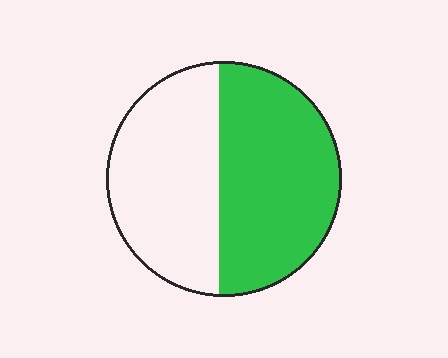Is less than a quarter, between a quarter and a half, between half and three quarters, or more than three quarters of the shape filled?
Between half and three quarters.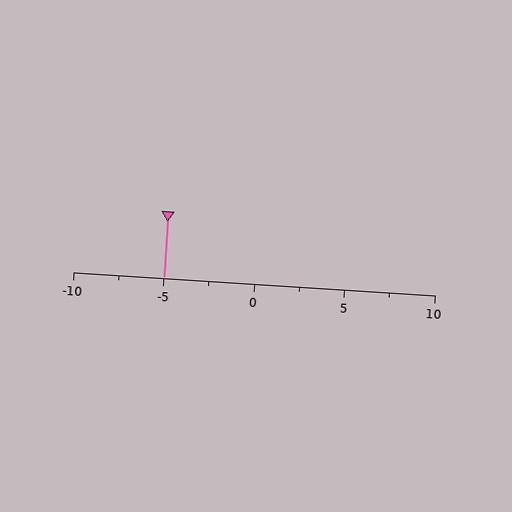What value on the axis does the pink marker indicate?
The marker indicates approximately -5.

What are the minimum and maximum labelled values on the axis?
The axis runs from -10 to 10.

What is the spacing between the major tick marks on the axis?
The major ticks are spaced 5 apart.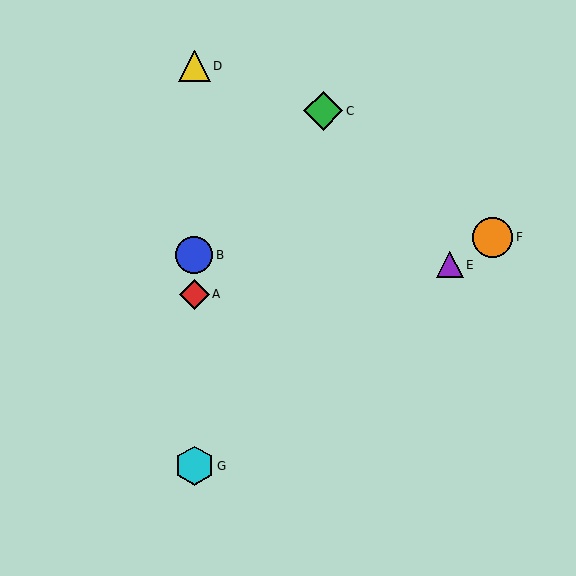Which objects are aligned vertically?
Objects A, B, D, G are aligned vertically.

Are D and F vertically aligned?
No, D is at x≈194 and F is at x≈493.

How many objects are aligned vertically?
4 objects (A, B, D, G) are aligned vertically.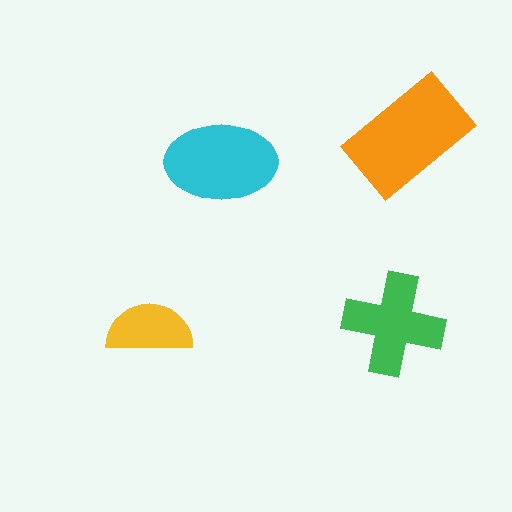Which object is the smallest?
The yellow semicircle.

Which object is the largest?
The orange rectangle.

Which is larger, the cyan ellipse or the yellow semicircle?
The cyan ellipse.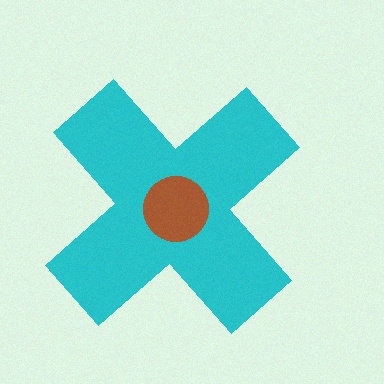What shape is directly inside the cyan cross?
The brown circle.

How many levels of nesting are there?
2.